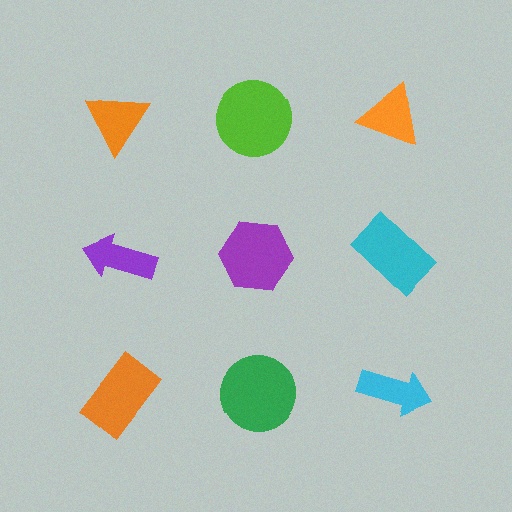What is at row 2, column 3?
A cyan rectangle.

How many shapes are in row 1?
3 shapes.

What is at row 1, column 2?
A lime circle.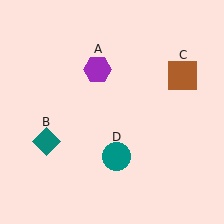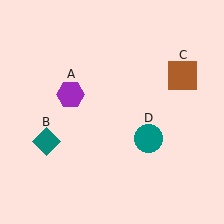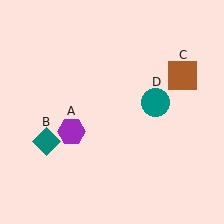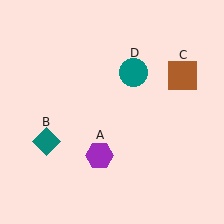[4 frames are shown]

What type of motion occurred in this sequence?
The purple hexagon (object A), teal circle (object D) rotated counterclockwise around the center of the scene.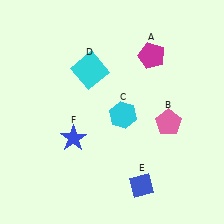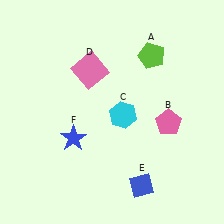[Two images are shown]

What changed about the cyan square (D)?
In Image 1, D is cyan. In Image 2, it changed to pink.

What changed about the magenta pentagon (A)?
In Image 1, A is magenta. In Image 2, it changed to lime.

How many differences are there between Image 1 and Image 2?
There are 2 differences between the two images.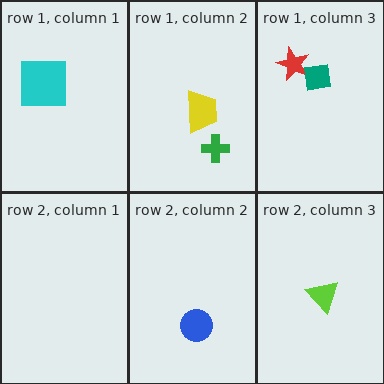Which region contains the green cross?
The row 1, column 2 region.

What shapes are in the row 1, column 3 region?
The red star, the teal square.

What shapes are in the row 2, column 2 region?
The blue circle.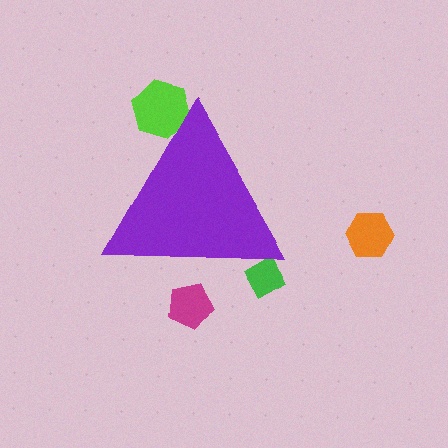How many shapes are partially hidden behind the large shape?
3 shapes are partially hidden.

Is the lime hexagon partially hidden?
Yes, the lime hexagon is partially hidden behind the purple triangle.